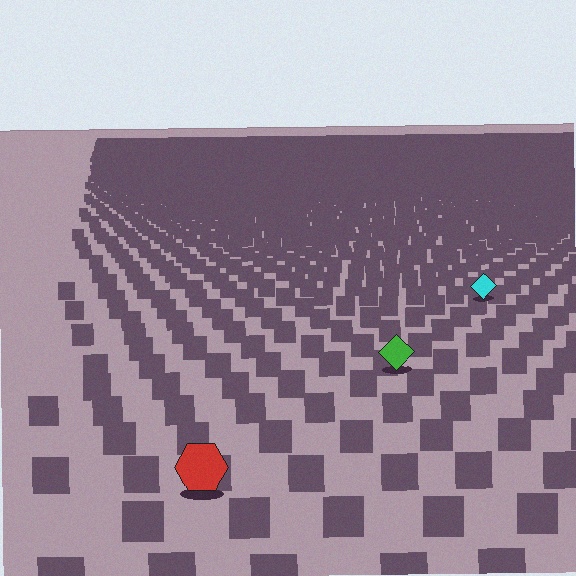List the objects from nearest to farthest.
From nearest to farthest: the red hexagon, the green diamond, the cyan diamond.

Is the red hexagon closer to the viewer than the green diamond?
Yes. The red hexagon is closer — you can tell from the texture gradient: the ground texture is coarser near it.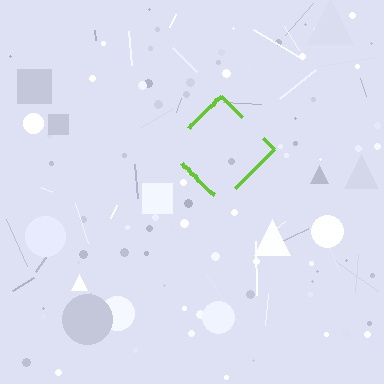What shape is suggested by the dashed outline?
The dashed outline suggests a diamond.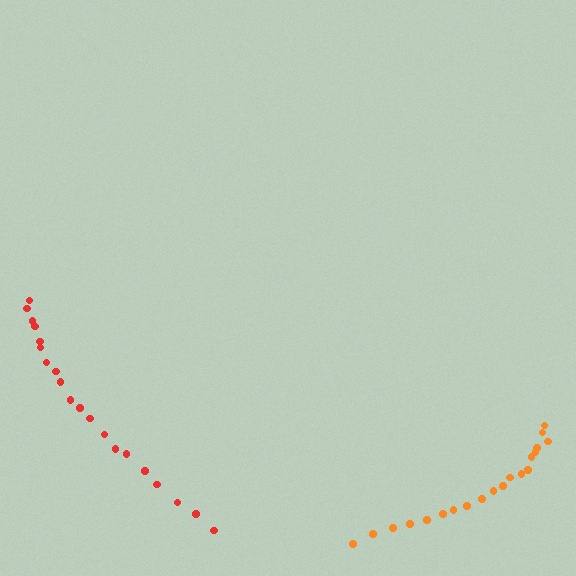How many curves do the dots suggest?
There are 2 distinct paths.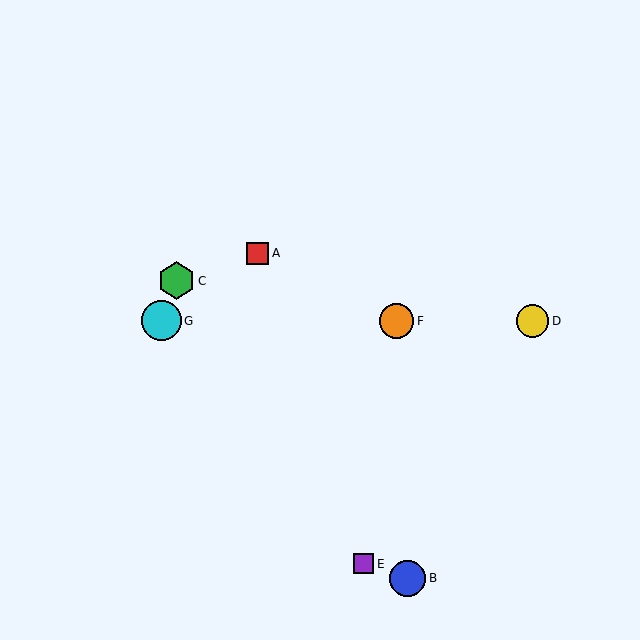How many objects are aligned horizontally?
3 objects (D, F, G) are aligned horizontally.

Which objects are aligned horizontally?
Objects D, F, G are aligned horizontally.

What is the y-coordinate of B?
Object B is at y≈578.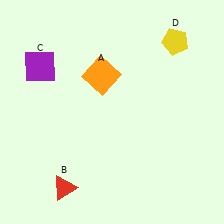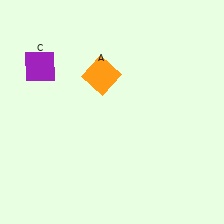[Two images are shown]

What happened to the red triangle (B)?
The red triangle (B) was removed in Image 2. It was in the bottom-left area of Image 1.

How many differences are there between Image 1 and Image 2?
There are 2 differences between the two images.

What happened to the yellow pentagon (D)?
The yellow pentagon (D) was removed in Image 2. It was in the top-right area of Image 1.